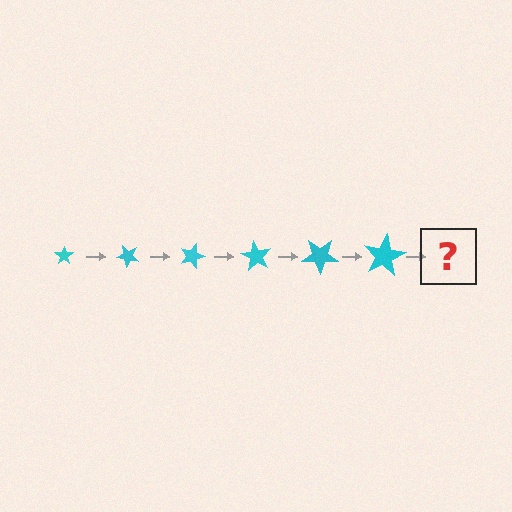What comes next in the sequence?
The next element should be a star, larger than the previous one and rotated 270 degrees from the start.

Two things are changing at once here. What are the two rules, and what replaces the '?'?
The two rules are that the star grows larger each step and it rotates 45 degrees each step. The '?' should be a star, larger than the previous one and rotated 270 degrees from the start.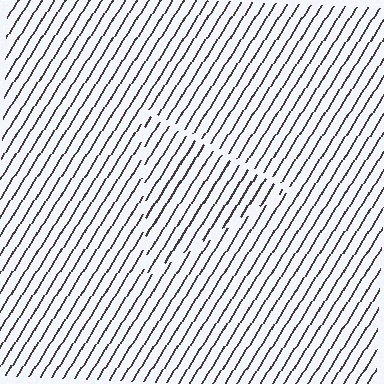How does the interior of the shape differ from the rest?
The interior of the shape contains the same grating, shifted by half a period — the contour is defined by the phase discontinuity where line-ends from the inner and outer gratings abut.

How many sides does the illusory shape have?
3 sides — the line-ends trace a triangle.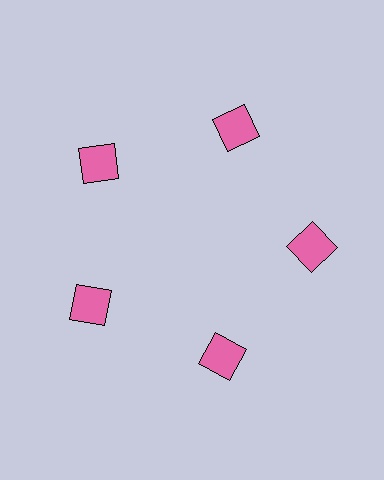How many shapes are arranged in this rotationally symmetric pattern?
There are 5 shapes, arranged in 5 groups of 1.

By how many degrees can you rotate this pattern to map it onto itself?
The pattern maps onto itself every 72 degrees of rotation.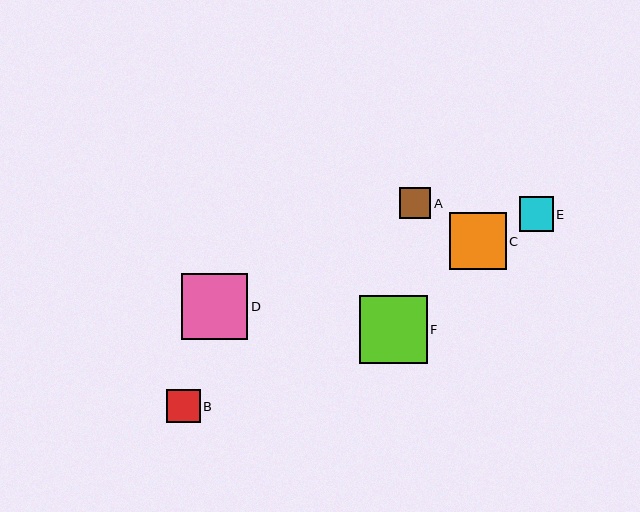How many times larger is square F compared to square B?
Square F is approximately 2.1 times the size of square B.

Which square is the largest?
Square F is the largest with a size of approximately 68 pixels.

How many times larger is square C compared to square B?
Square C is approximately 1.7 times the size of square B.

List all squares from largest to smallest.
From largest to smallest: F, D, C, E, B, A.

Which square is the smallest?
Square A is the smallest with a size of approximately 31 pixels.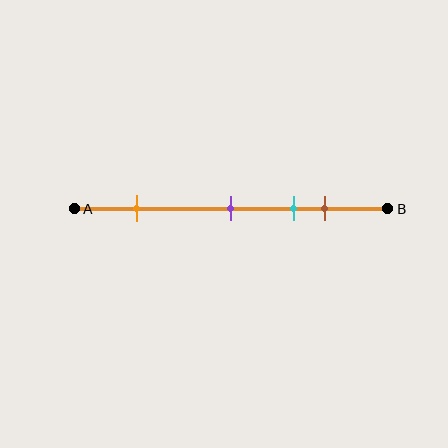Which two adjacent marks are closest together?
The cyan and brown marks are the closest adjacent pair.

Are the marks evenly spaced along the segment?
No, the marks are not evenly spaced.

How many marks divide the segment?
There are 4 marks dividing the segment.